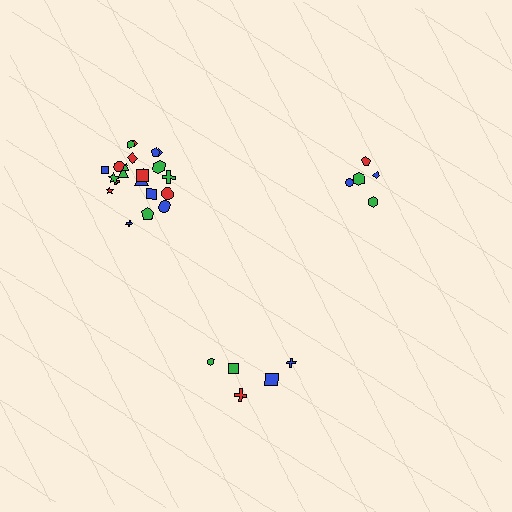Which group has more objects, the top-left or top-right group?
The top-left group.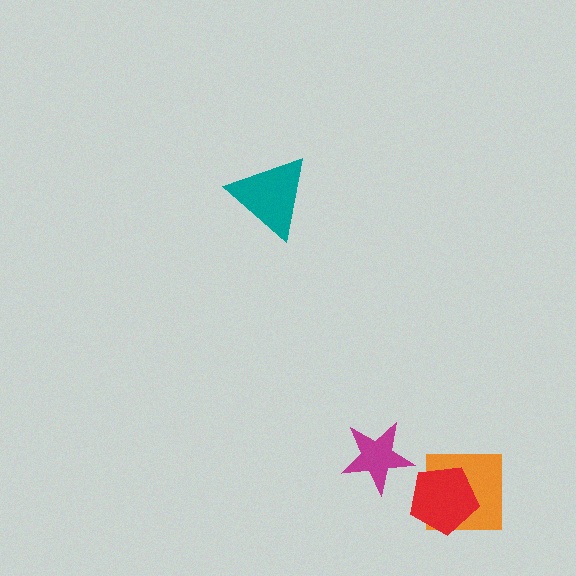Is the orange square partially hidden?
Yes, it is partially covered by another shape.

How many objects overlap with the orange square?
1 object overlaps with the orange square.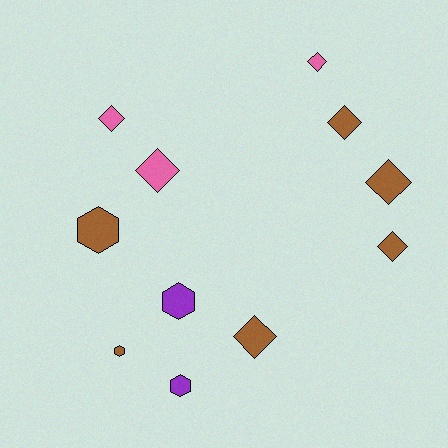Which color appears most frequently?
Brown, with 6 objects.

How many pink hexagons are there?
There are no pink hexagons.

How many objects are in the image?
There are 11 objects.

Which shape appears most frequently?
Diamond, with 7 objects.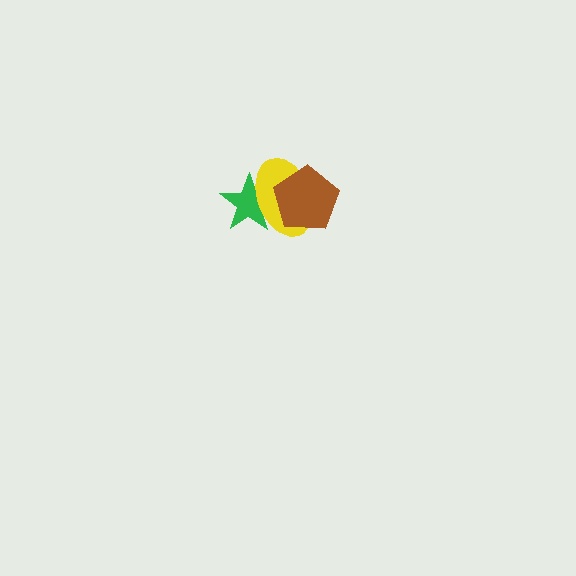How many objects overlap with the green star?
2 objects overlap with the green star.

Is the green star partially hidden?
Yes, it is partially covered by another shape.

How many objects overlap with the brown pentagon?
2 objects overlap with the brown pentagon.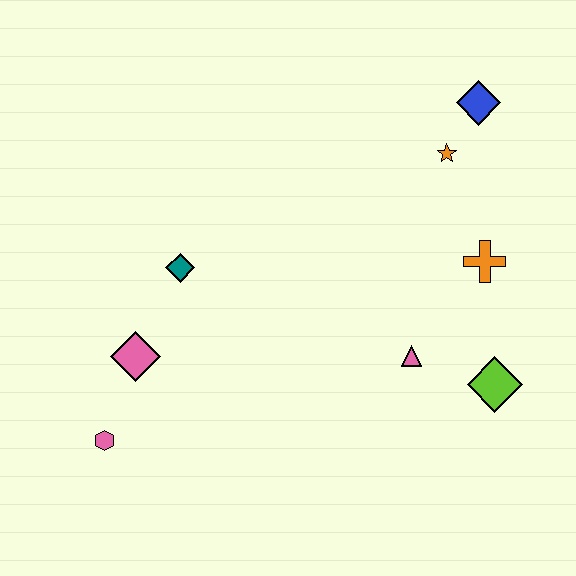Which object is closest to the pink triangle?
The lime diamond is closest to the pink triangle.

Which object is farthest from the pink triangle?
The pink hexagon is farthest from the pink triangle.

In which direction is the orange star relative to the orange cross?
The orange star is above the orange cross.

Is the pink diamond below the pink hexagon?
No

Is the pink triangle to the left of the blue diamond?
Yes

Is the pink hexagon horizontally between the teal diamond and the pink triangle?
No